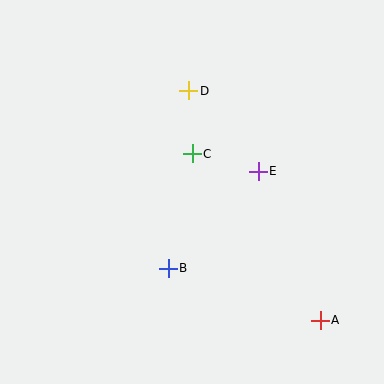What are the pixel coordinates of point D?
Point D is at (189, 91).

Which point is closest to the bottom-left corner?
Point B is closest to the bottom-left corner.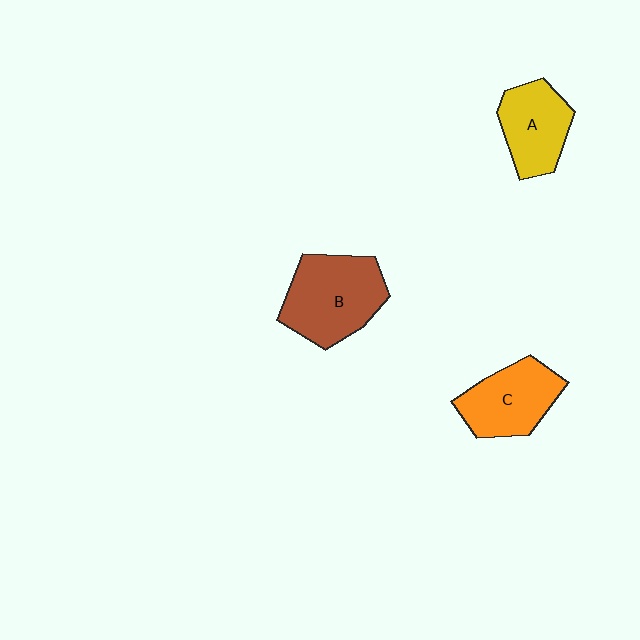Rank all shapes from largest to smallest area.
From largest to smallest: B (brown), C (orange), A (yellow).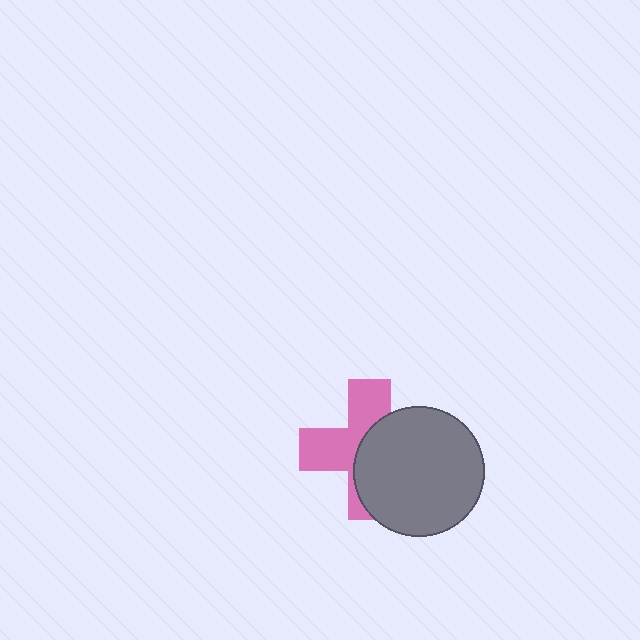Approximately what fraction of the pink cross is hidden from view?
Roughly 51% of the pink cross is hidden behind the gray circle.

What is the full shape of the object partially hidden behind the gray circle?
The partially hidden object is a pink cross.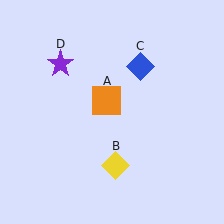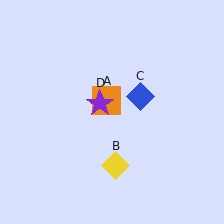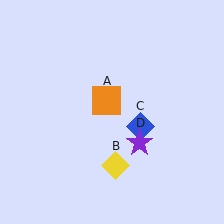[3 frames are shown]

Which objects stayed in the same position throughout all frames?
Orange square (object A) and yellow diamond (object B) remained stationary.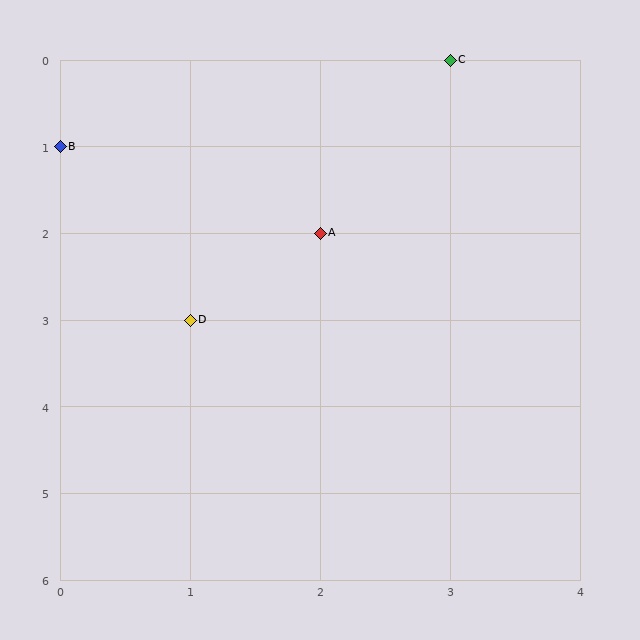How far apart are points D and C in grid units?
Points D and C are 2 columns and 3 rows apart (about 3.6 grid units diagonally).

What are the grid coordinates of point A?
Point A is at grid coordinates (2, 2).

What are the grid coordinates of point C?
Point C is at grid coordinates (3, 0).